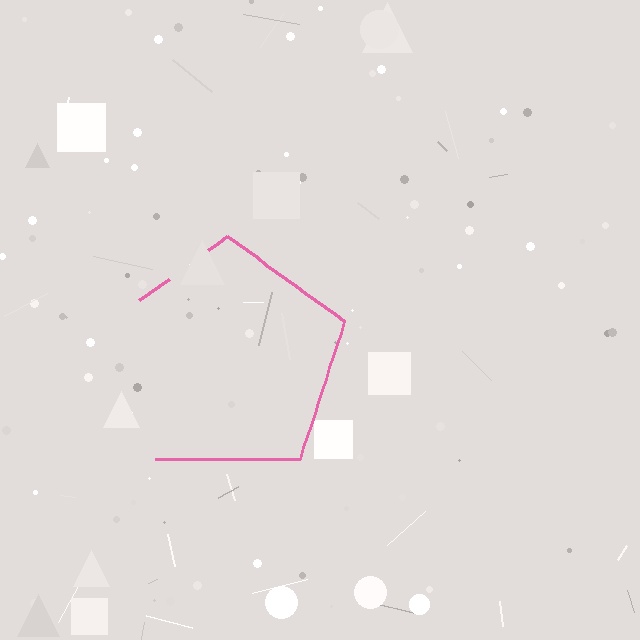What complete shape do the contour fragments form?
The contour fragments form a pentagon.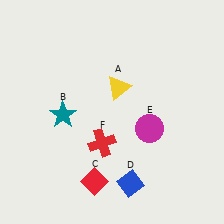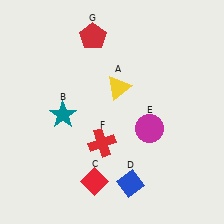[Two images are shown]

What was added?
A red pentagon (G) was added in Image 2.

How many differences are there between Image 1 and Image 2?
There is 1 difference between the two images.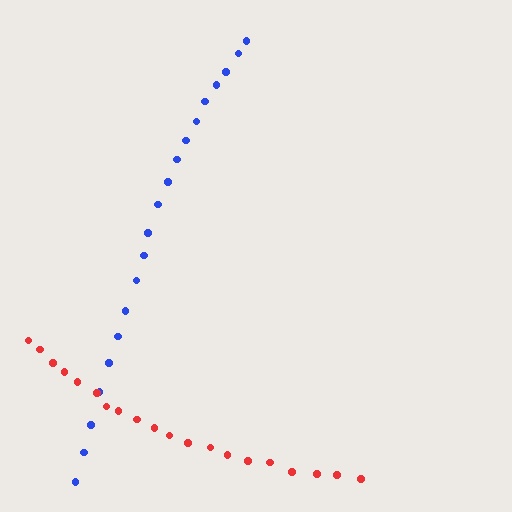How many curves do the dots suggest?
There are 2 distinct paths.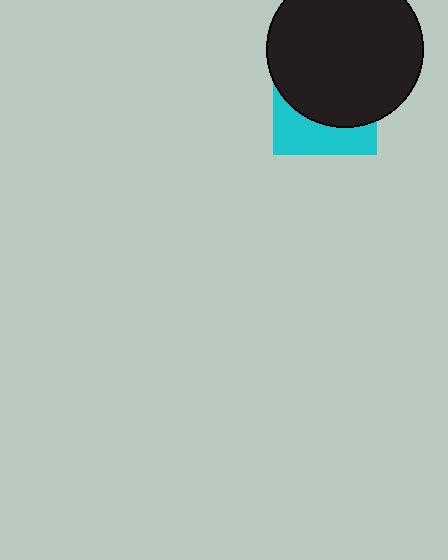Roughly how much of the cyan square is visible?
A small part of it is visible (roughly 36%).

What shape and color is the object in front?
The object in front is a black circle.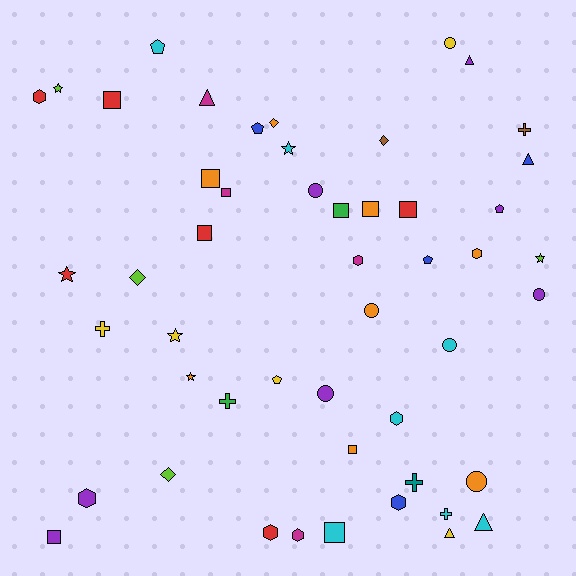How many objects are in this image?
There are 50 objects.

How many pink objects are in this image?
There are no pink objects.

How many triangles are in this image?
There are 5 triangles.